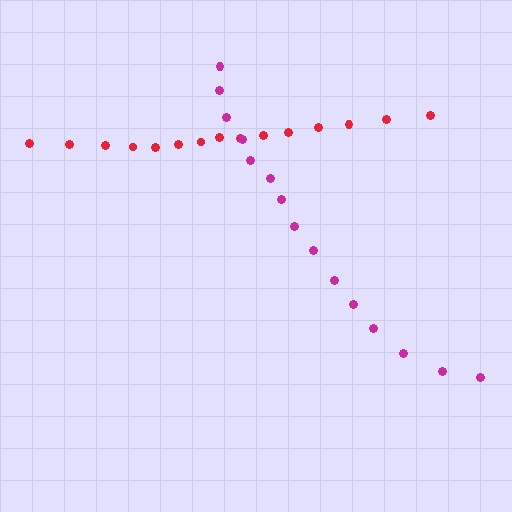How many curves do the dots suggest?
There are 2 distinct paths.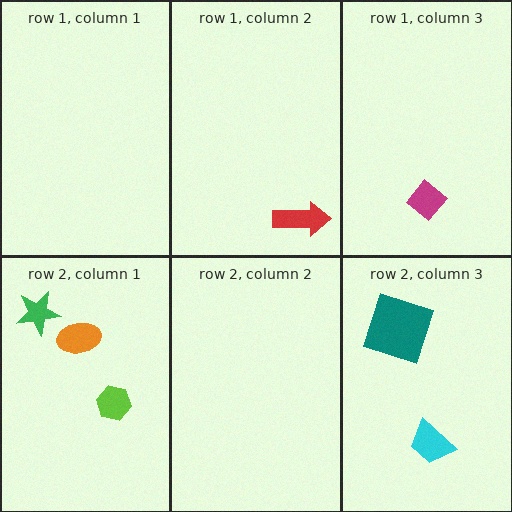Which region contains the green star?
The row 2, column 1 region.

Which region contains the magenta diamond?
The row 1, column 3 region.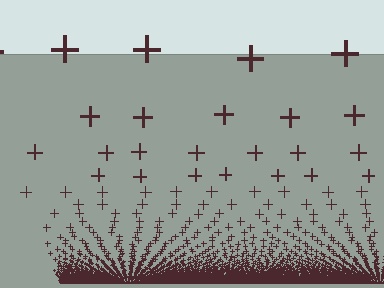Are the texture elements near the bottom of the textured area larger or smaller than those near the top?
Smaller. The gradient is inverted — elements near the bottom are smaller and denser.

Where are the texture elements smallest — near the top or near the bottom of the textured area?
Near the bottom.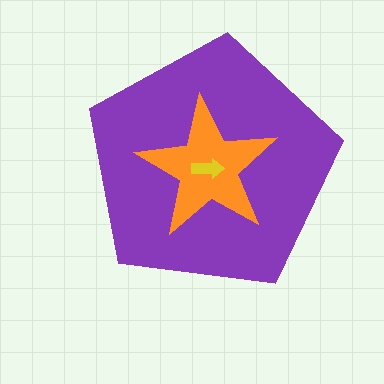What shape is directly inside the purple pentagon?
The orange star.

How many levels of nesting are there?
3.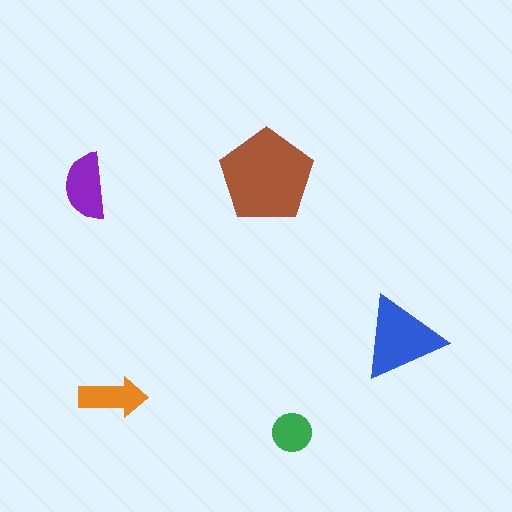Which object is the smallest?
The green circle.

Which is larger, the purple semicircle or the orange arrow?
The purple semicircle.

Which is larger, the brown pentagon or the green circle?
The brown pentagon.